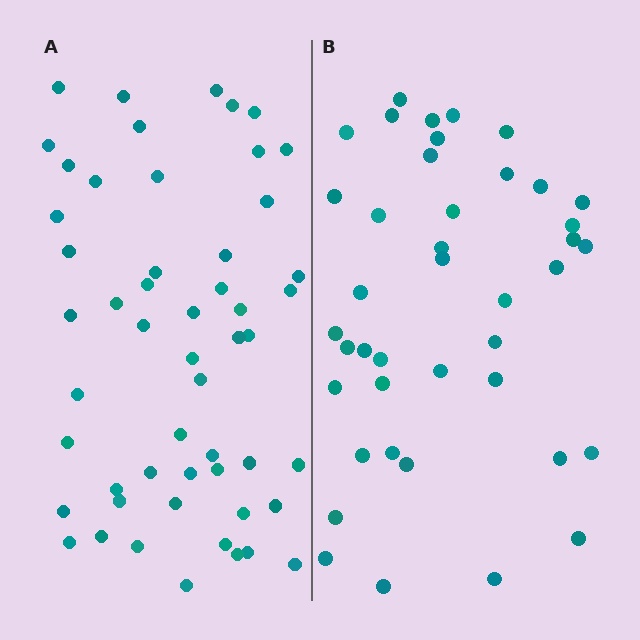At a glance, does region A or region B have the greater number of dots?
Region A (the left region) has more dots.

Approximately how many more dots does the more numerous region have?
Region A has roughly 12 or so more dots than region B.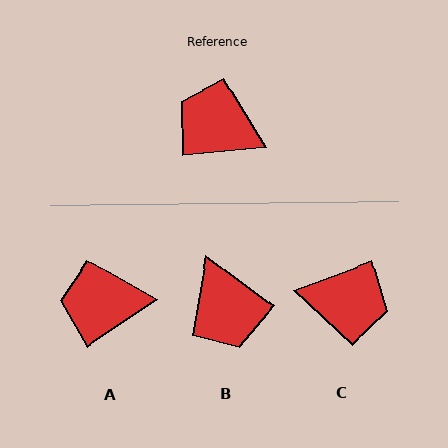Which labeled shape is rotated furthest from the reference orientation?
C, about 165 degrees away.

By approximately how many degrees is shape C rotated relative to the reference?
Approximately 165 degrees clockwise.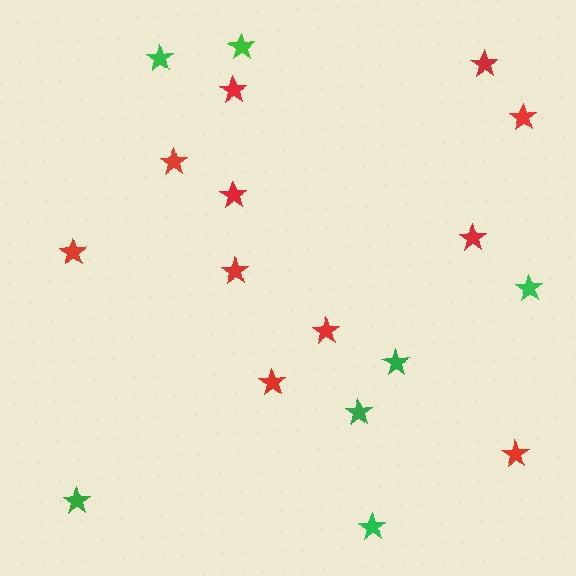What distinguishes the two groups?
There are 2 groups: one group of green stars (7) and one group of red stars (11).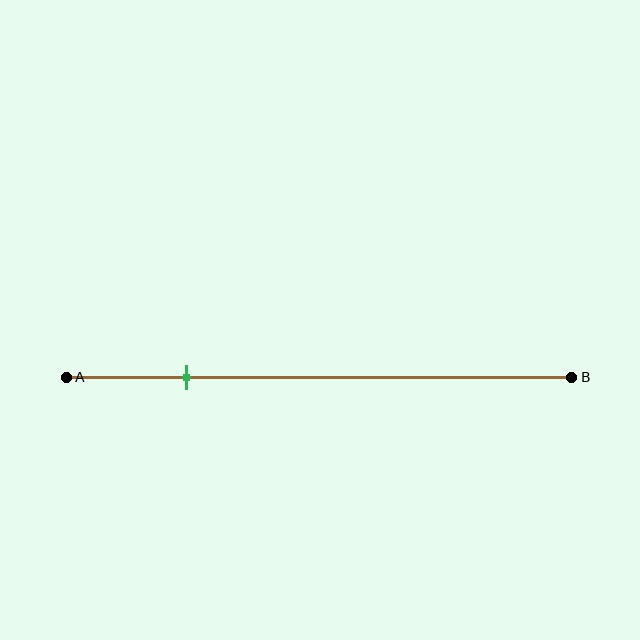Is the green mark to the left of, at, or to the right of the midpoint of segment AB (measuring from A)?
The green mark is to the left of the midpoint of segment AB.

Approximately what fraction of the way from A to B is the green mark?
The green mark is approximately 25% of the way from A to B.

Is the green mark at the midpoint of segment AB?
No, the mark is at about 25% from A, not at the 50% midpoint.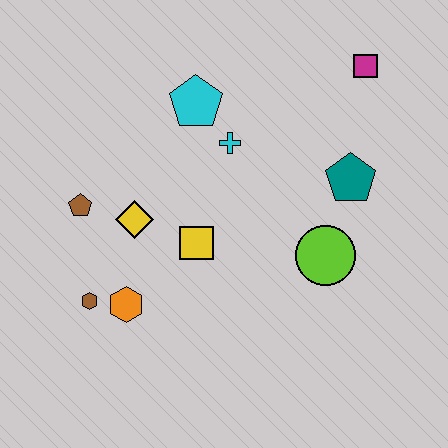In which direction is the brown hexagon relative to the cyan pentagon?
The brown hexagon is below the cyan pentagon.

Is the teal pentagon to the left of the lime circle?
No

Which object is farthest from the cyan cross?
The brown hexagon is farthest from the cyan cross.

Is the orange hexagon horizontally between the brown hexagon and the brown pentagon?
No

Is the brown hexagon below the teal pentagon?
Yes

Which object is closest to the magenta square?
The teal pentagon is closest to the magenta square.